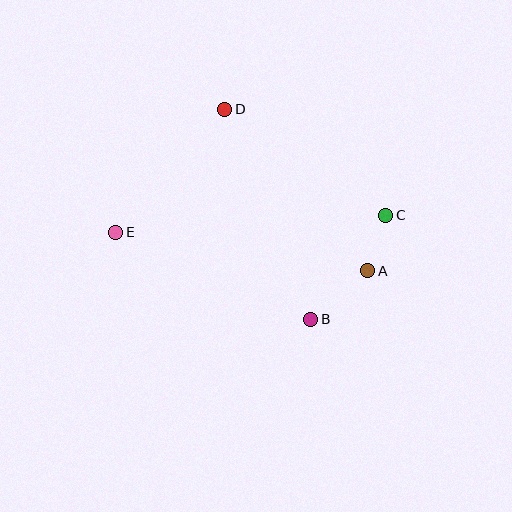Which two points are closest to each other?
Points A and C are closest to each other.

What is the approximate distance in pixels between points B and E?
The distance between B and E is approximately 213 pixels.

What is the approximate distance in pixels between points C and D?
The distance between C and D is approximately 193 pixels.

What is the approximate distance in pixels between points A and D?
The distance between A and D is approximately 215 pixels.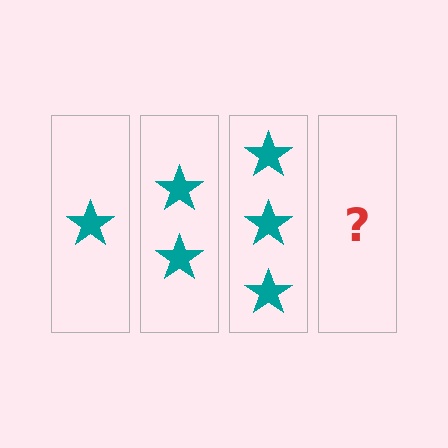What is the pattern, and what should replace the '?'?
The pattern is that each step adds one more star. The '?' should be 4 stars.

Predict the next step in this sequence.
The next step is 4 stars.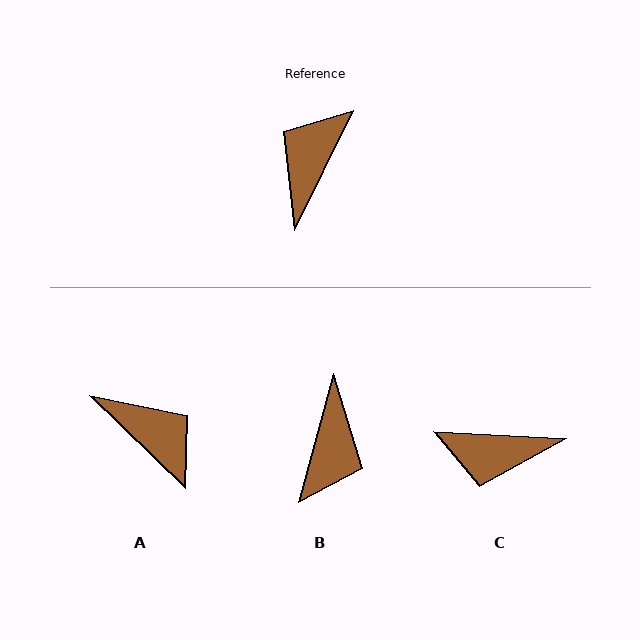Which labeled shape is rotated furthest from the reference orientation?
B, about 169 degrees away.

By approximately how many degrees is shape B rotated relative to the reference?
Approximately 169 degrees clockwise.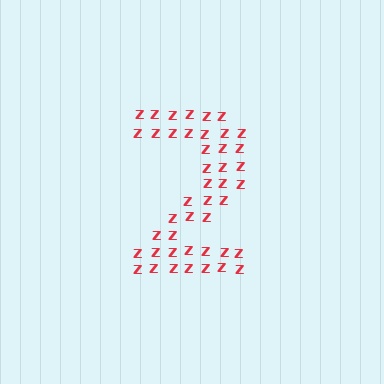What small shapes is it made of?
It is made of small letter Z's.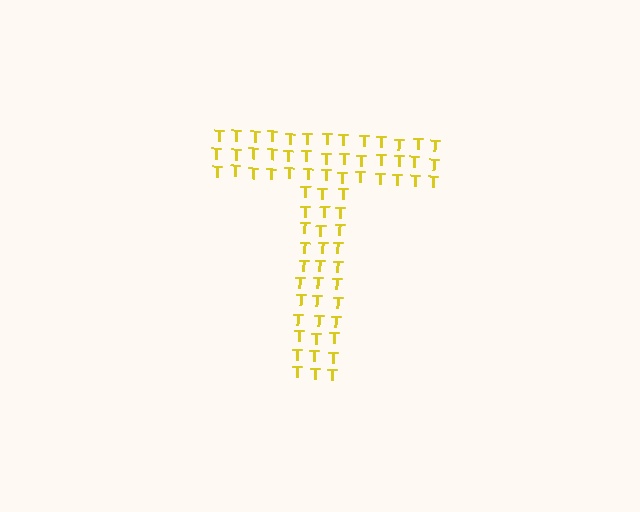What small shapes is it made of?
It is made of small letter T's.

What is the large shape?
The large shape is the letter T.